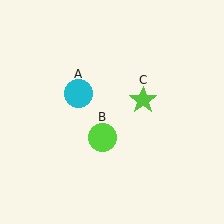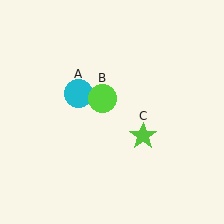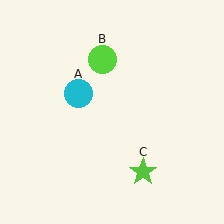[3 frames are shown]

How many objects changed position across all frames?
2 objects changed position: lime circle (object B), lime star (object C).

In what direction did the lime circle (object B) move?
The lime circle (object B) moved up.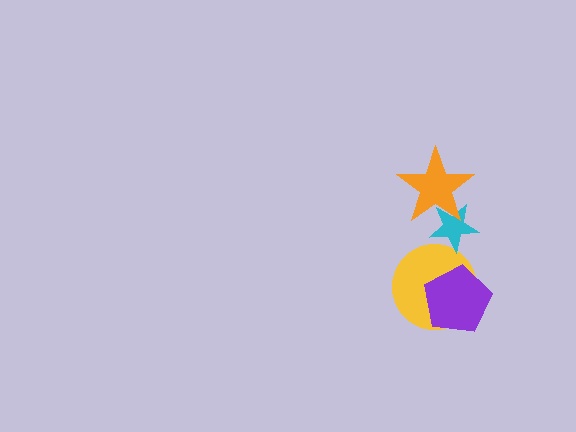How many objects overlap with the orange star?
1 object overlaps with the orange star.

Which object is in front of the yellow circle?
The purple pentagon is in front of the yellow circle.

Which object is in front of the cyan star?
The orange star is in front of the cyan star.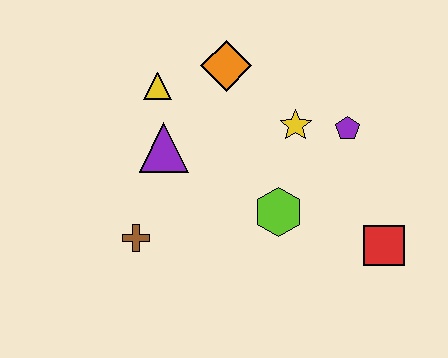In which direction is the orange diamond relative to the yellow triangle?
The orange diamond is to the right of the yellow triangle.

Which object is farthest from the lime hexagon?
The yellow triangle is farthest from the lime hexagon.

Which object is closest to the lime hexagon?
The yellow star is closest to the lime hexagon.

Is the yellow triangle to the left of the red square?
Yes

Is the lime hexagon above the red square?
Yes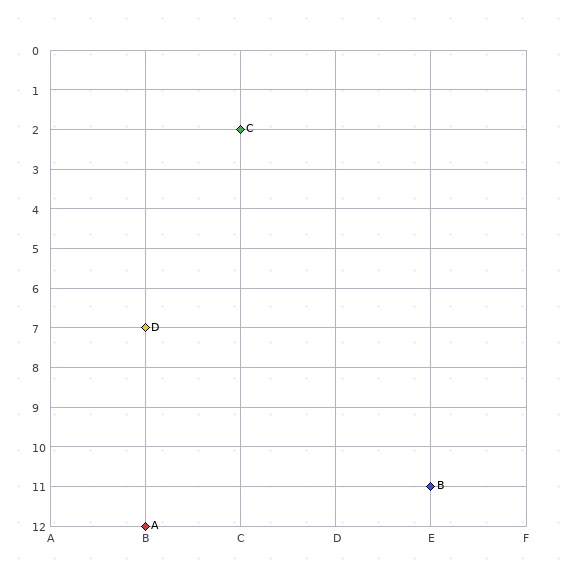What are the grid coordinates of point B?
Point B is at grid coordinates (E, 11).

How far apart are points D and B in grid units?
Points D and B are 3 columns and 4 rows apart (about 5.0 grid units diagonally).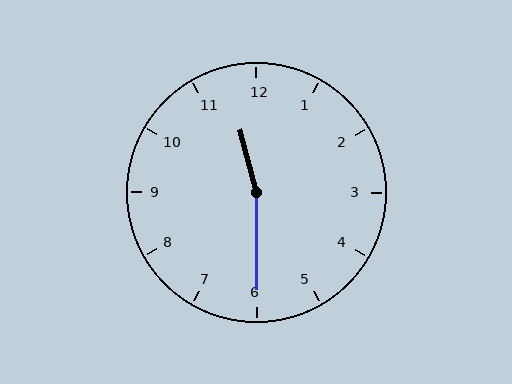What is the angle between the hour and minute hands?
Approximately 165 degrees.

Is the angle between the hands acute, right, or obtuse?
It is obtuse.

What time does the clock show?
11:30.